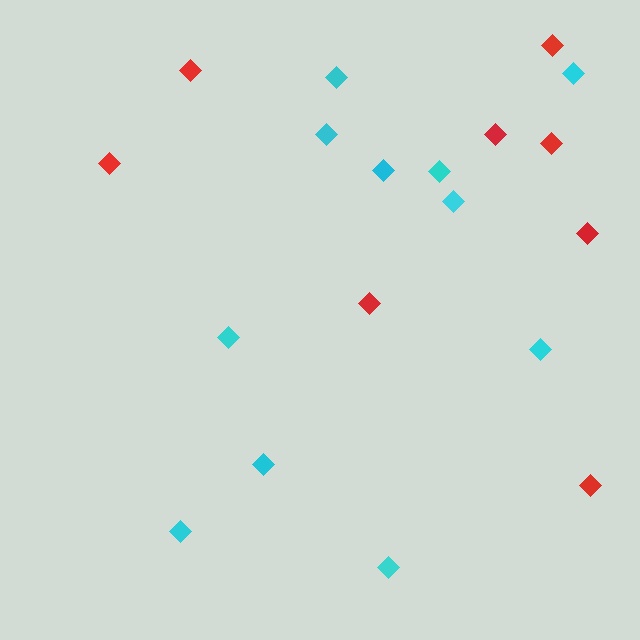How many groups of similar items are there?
There are 2 groups: one group of red diamonds (8) and one group of cyan diamonds (11).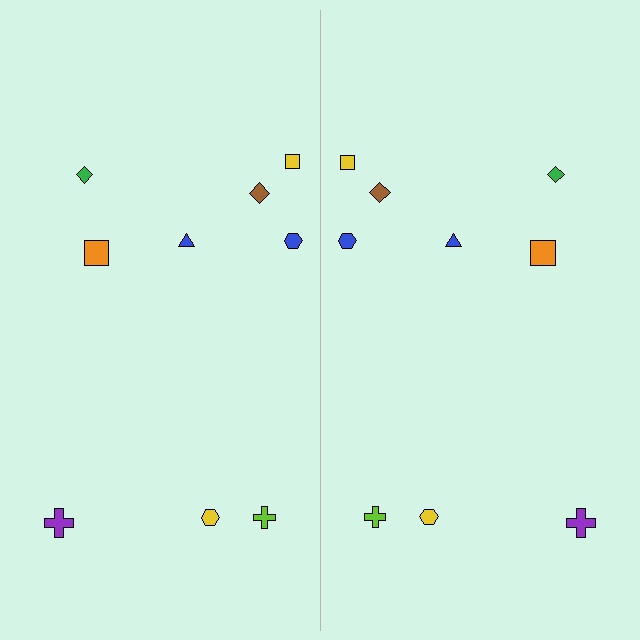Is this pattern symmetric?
Yes, this pattern has bilateral (reflection) symmetry.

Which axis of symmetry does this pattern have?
The pattern has a vertical axis of symmetry running through the center of the image.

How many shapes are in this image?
There are 18 shapes in this image.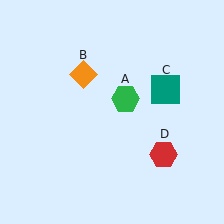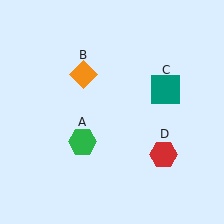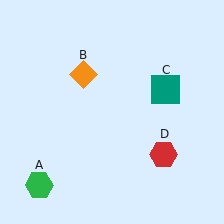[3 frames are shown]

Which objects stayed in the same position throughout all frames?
Orange diamond (object B) and teal square (object C) and red hexagon (object D) remained stationary.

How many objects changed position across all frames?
1 object changed position: green hexagon (object A).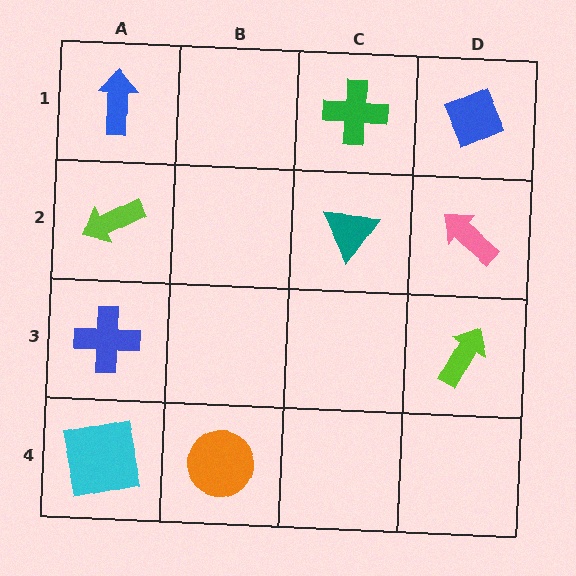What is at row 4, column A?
A cyan square.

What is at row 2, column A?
A lime arrow.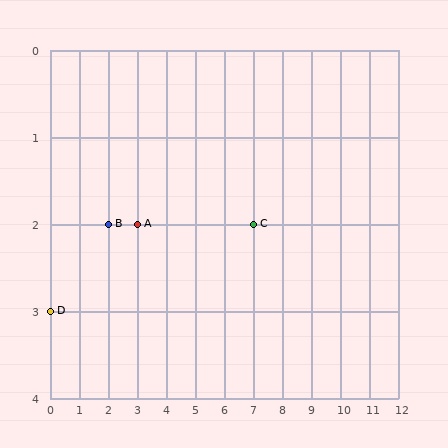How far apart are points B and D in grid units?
Points B and D are 2 columns and 1 row apart (about 2.2 grid units diagonally).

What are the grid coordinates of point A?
Point A is at grid coordinates (3, 2).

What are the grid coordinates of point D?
Point D is at grid coordinates (0, 3).